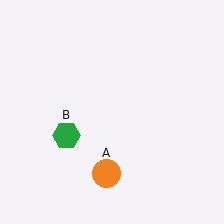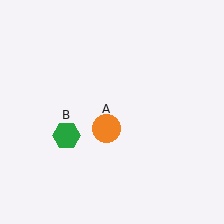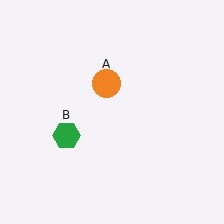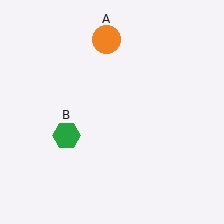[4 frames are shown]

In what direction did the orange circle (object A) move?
The orange circle (object A) moved up.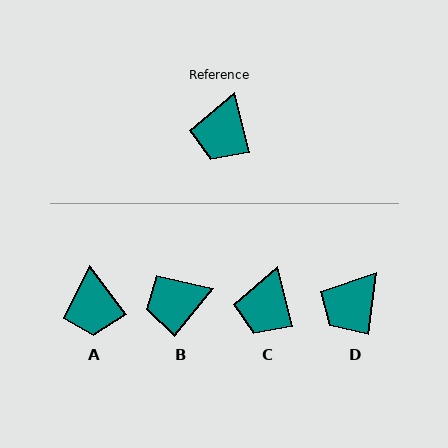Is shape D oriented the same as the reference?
No, it is off by about 22 degrees.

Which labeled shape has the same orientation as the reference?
C.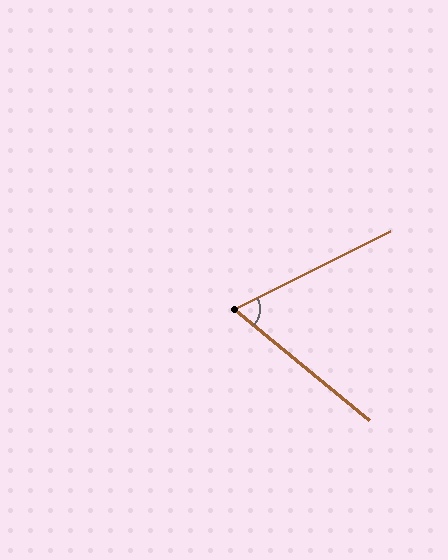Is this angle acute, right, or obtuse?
It is acute.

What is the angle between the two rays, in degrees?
Approximately 66 degrees.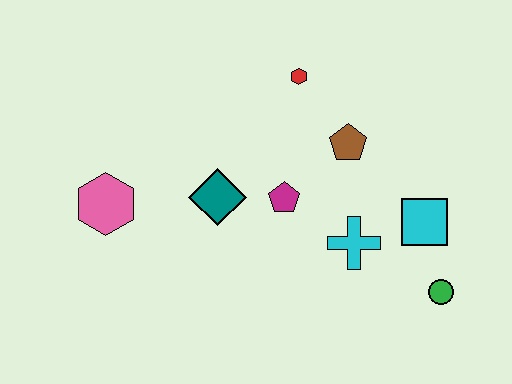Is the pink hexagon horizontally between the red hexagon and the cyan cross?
No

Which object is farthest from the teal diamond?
The green circle is farthest from the teal diamond.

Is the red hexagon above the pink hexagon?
Yes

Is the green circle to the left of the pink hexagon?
No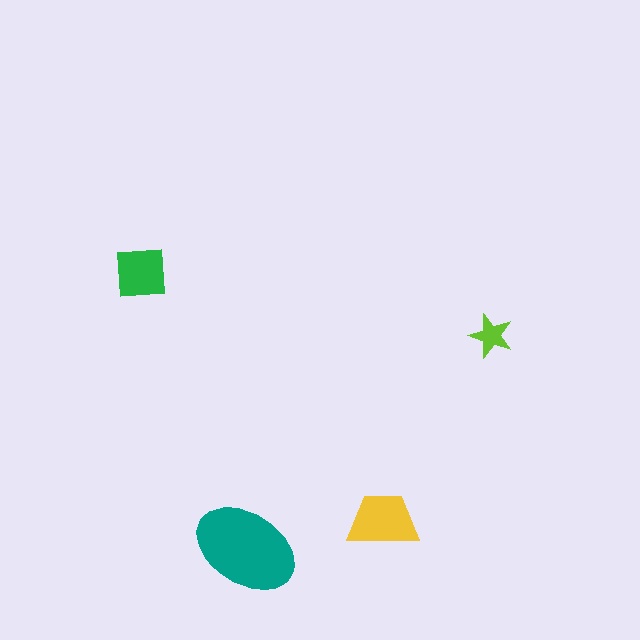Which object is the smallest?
The lime star.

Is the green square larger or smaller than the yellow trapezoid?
Smaller.